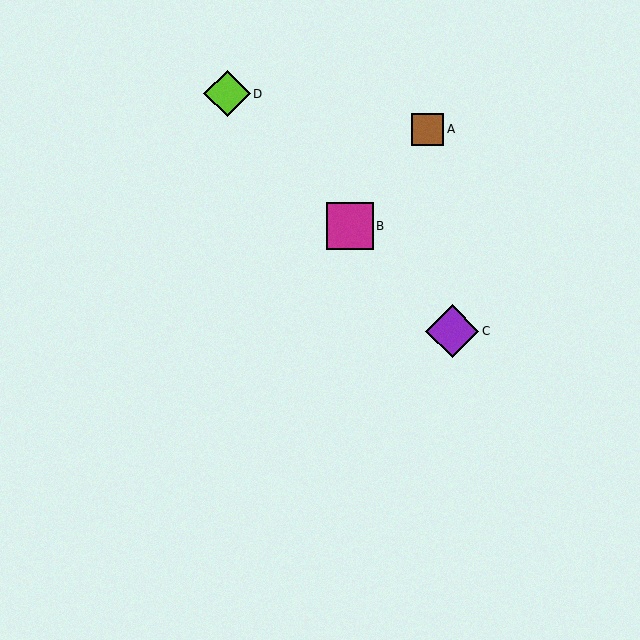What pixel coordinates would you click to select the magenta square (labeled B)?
Click at (350, 226) to select the magenta square B.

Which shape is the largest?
The purple diamond (labeled C) is the largest.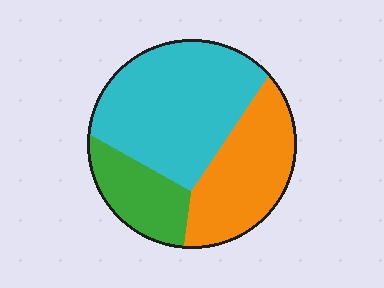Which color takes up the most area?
Cyan, at roughly 50%.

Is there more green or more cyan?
Cyan.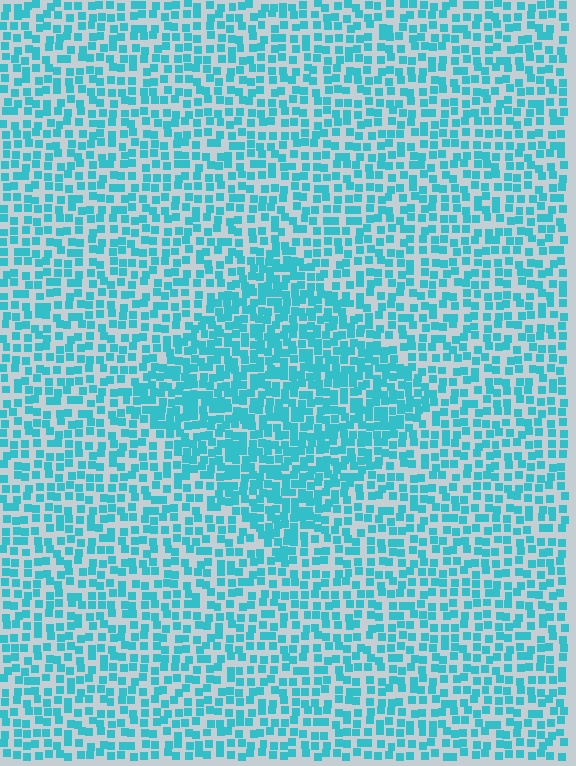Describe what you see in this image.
The image contains small cyan elements arranged at two different densities. A diamond-shaped region is visible where the elements are more densely packed than the surrounding area.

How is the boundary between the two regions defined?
The boundary is defined by a change in element density (approximately 1.7x ratio). All elements are the same color, size, and shape.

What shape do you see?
I see a diamond.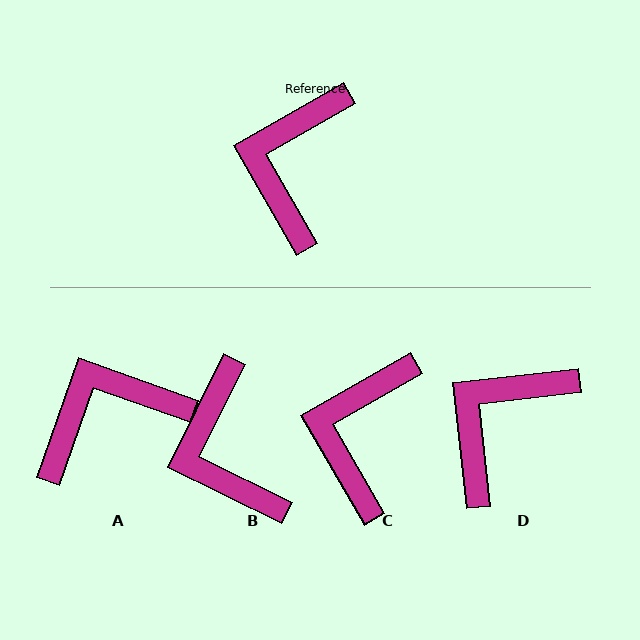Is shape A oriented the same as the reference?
No, it is off by about 49 degrees.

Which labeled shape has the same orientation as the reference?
C.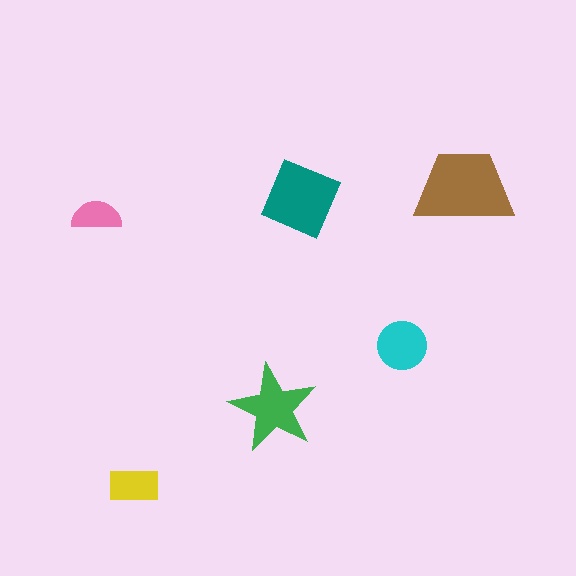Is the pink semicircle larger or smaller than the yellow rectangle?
Smaller.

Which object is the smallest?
The pink semicircle.